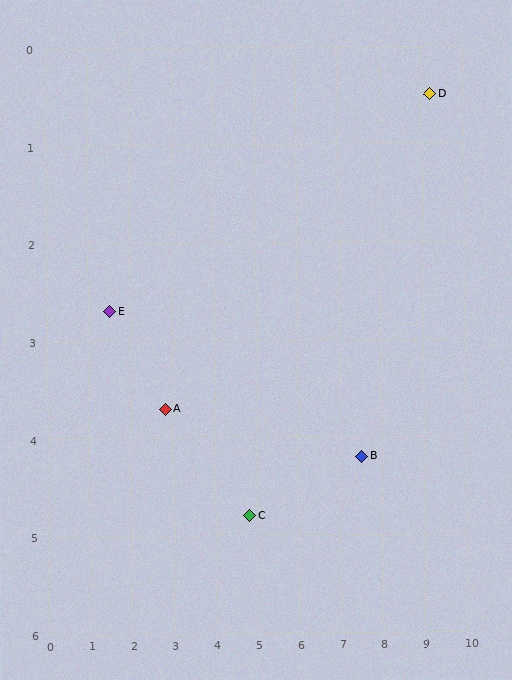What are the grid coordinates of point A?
Point A is at approximately (2.8, 3.7).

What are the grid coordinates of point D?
Point D is at approximately (9.2, 0.5).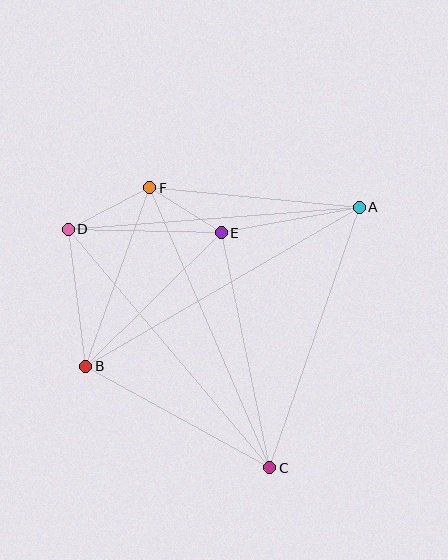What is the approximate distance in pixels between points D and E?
The distance between D and E is approximately 153 pixels.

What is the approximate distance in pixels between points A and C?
The distance between A and C is approximately 275 pixels.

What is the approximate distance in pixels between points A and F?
The distance between A and F is approximately 210 pixels.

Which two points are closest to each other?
Points E and F are closest to each other.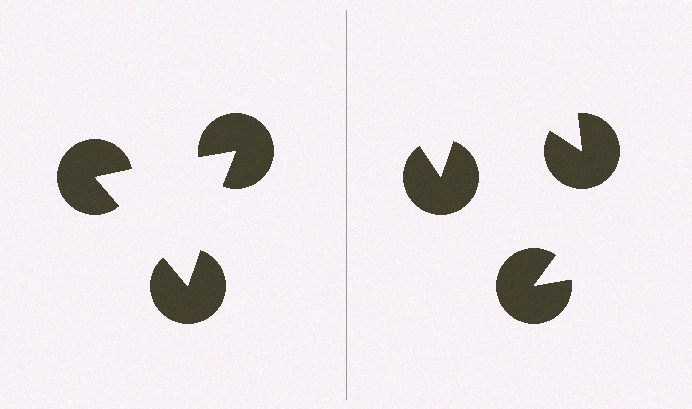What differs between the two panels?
The pac-man discs are positioned identically on both sides; only the wedge orientations differ. On the left they align to a triangle; on the right they are misaligned.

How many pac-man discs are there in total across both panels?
6 — 3 on each side.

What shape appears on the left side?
An illusory triangle.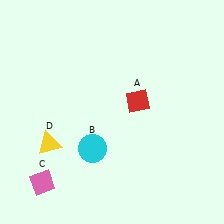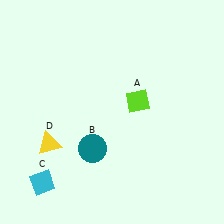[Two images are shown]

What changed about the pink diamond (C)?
In Image 1, C is pink. In Image 2, it changed to cyan.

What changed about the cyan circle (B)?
In Image 1, B is cyan. In Image 2, it changed to teal.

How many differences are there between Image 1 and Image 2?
There are 3 differences between the two images.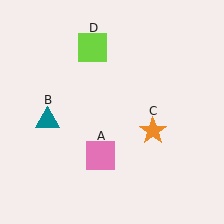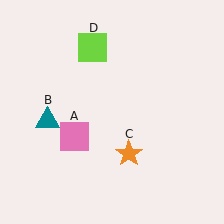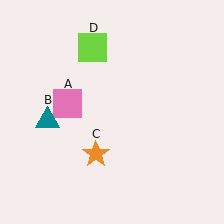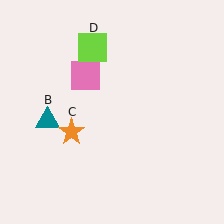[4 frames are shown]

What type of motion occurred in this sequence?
The pink square (object A), orange star (object C) rotated clockwise around the center of the scene.